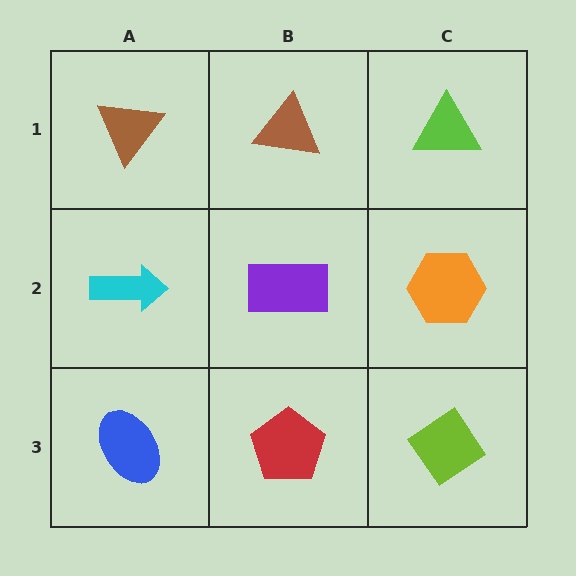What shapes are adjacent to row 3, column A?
A cyan arrow (row 2, column A), a red pentagon (row 3, column B).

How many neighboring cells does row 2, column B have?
4.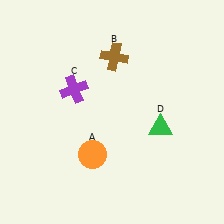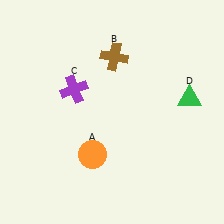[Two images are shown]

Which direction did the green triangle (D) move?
The green triangle (D) moved right.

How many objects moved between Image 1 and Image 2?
1 object moved between the two images.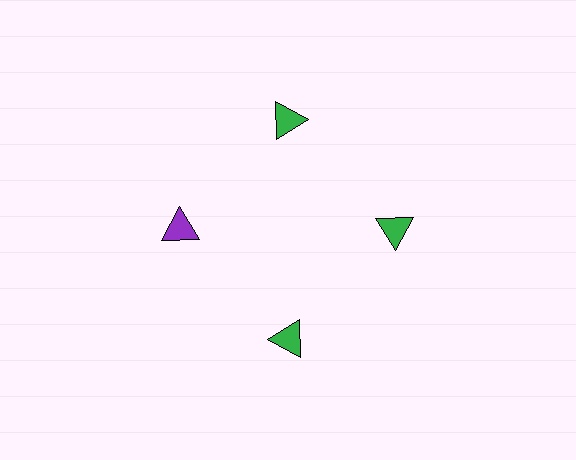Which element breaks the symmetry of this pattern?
The purple triangle at roughly the 9 o'clock position breaks the symmetry. All other shapes are green triangles.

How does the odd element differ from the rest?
It has a different color: purple instead of green.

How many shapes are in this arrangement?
There are 4 shapes arranged in a ring pattern.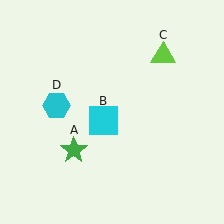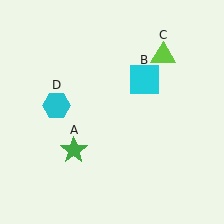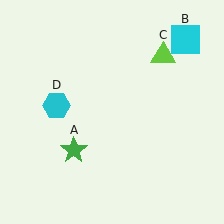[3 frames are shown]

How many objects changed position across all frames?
1 object changed position: cyan square (object B).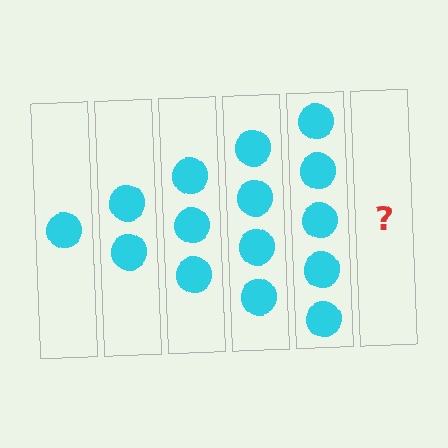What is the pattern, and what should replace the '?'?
The pattern is that each step adds one more circle. The '?' should be 6 circles.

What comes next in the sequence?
The next element should be 6 circles.